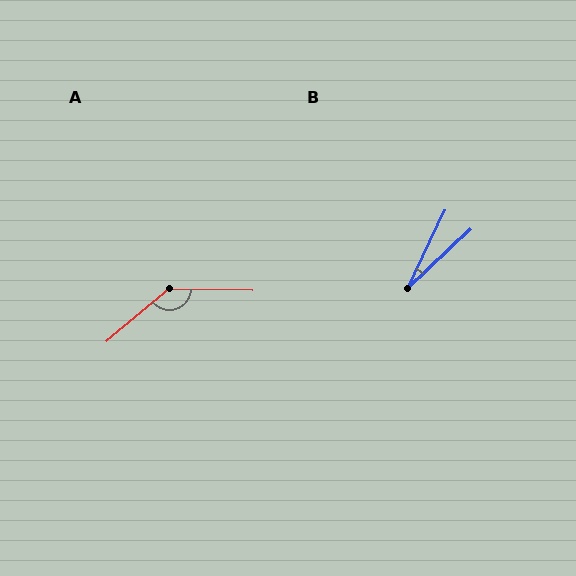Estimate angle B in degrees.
Approximately 21 degrees.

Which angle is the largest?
A, at approximately 139 degrees.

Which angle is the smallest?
B, at approximately 21 degrees.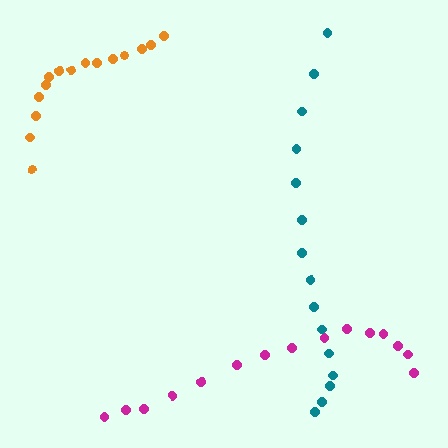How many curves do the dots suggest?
There are 3 distinct paths.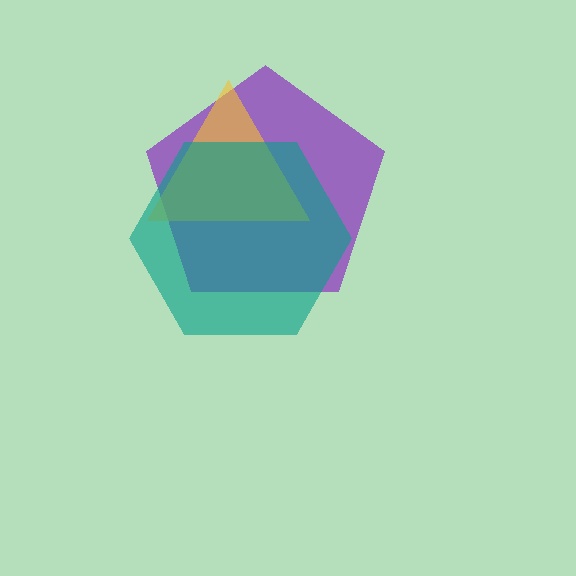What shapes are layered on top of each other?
The layered shapes are: a purple pentagon, a yellow triangle, a teal hexagon.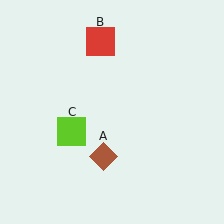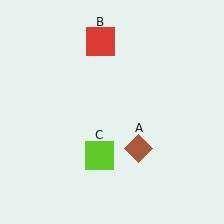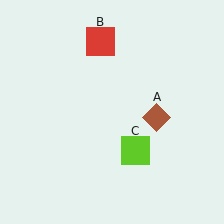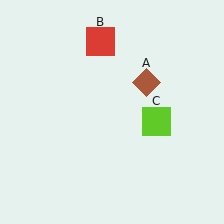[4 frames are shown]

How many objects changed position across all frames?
2 objects changed position: brown diamond (object A), lime square (object C).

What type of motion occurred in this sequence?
The brown diamond (object A), lime square (object C) rotated counterclockwise around the center of the scene.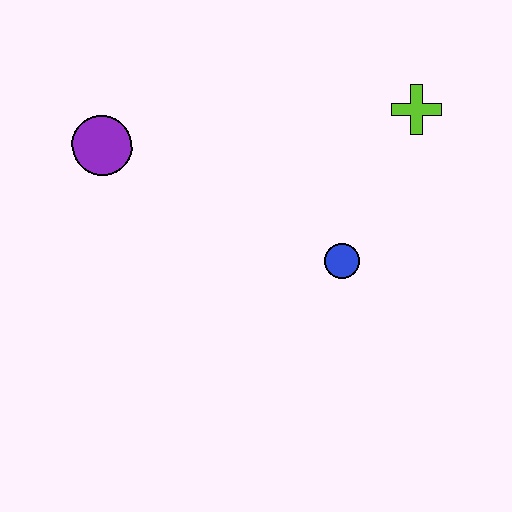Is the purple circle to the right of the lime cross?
No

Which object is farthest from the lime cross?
The purple circle is farthest from the lime cross.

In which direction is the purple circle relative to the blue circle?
The purple circle is to the left of the blue circle.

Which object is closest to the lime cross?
The blue circle is closest to the lime cross.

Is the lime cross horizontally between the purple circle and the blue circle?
No